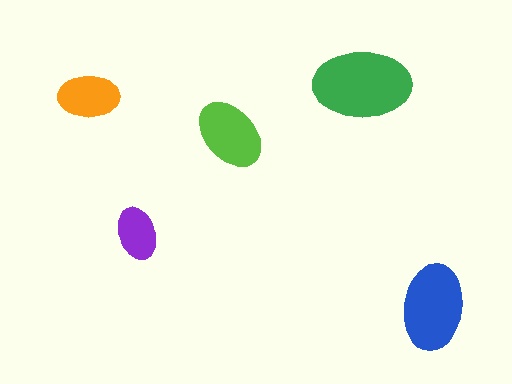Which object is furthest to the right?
The blue ellipse is rightmost.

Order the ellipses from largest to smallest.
the green one, the blue one, the lime one, the orange one, the purple one.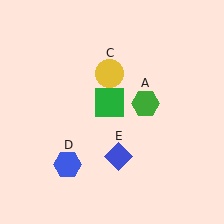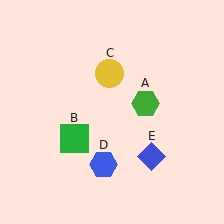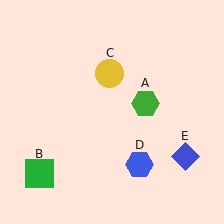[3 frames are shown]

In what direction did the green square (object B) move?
The green square (object B) moved down and to the left.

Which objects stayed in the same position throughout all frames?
Green hexagon (object A) and yellow circle (object C) remained stationary.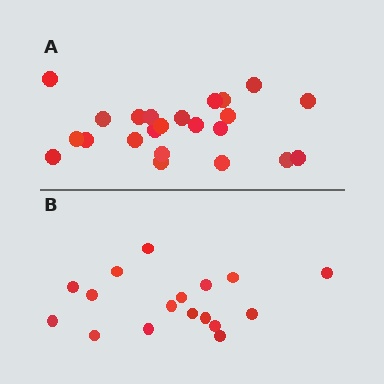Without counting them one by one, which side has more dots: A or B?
Region A (the top region) has more dots.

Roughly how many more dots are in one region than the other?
Region A has about 6 more dots than region B.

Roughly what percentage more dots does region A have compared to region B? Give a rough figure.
About 35% more.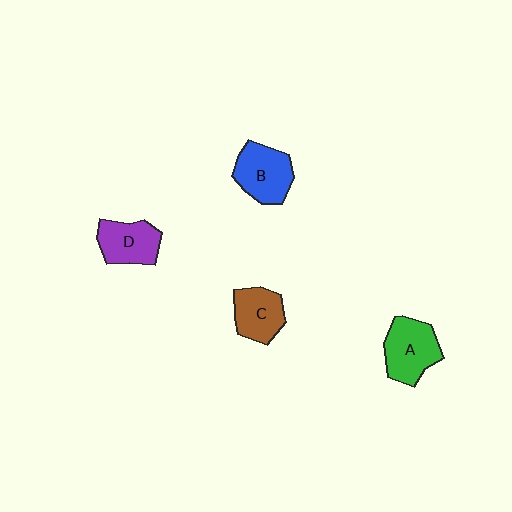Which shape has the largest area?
Shape A (green).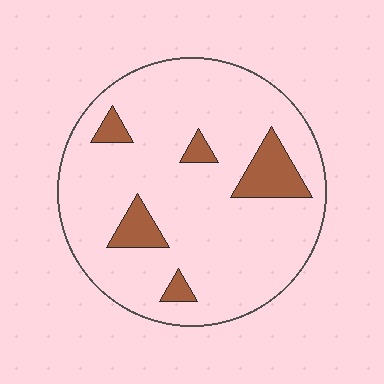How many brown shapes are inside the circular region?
5.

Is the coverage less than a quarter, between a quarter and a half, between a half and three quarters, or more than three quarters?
Less than a quarter.